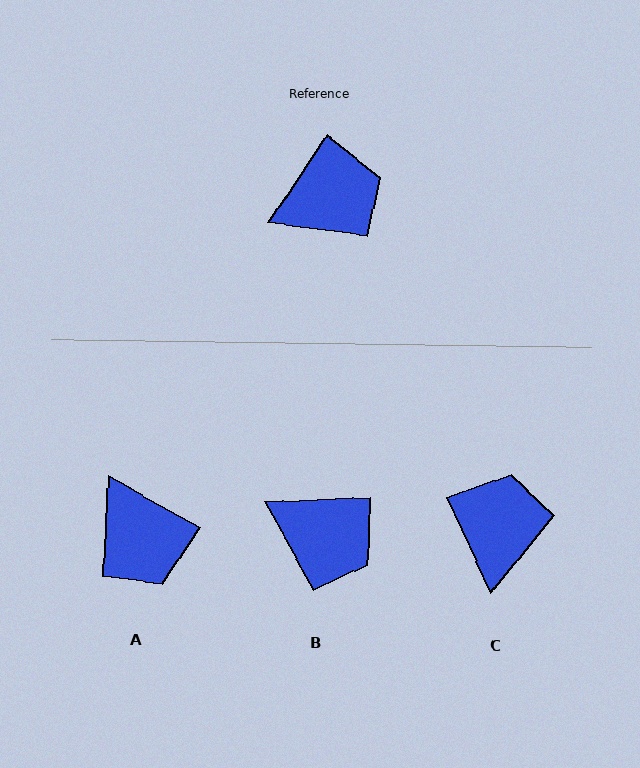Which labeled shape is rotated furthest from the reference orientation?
A, about 85 degrees away.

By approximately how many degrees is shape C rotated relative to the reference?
Approximately 58 degrees counter-clockwise.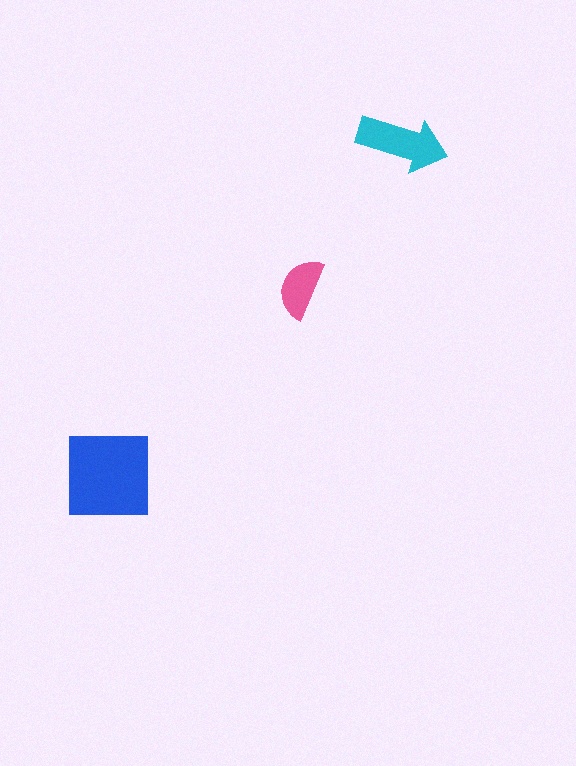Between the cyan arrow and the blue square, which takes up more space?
The blue square.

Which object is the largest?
The blue square.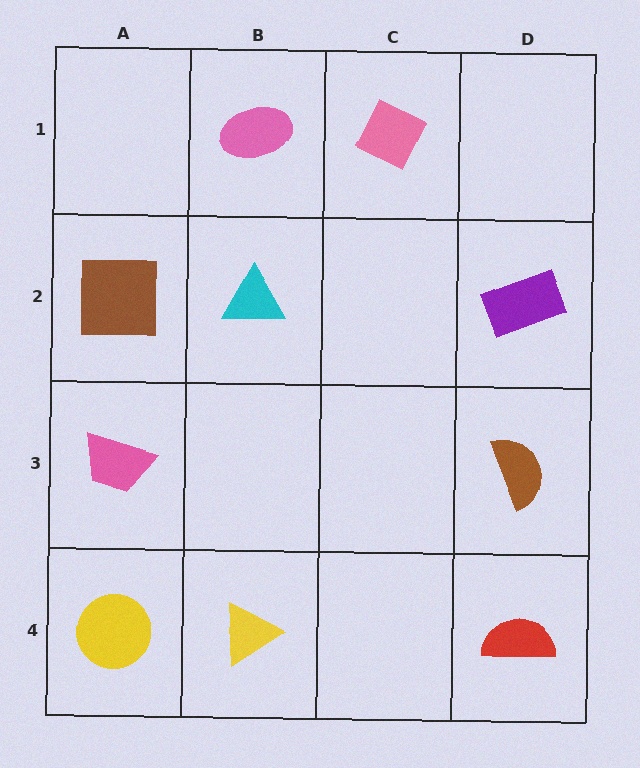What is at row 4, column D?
A red semicircle.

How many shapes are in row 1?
2 shapes.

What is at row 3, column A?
A pink trapezoid.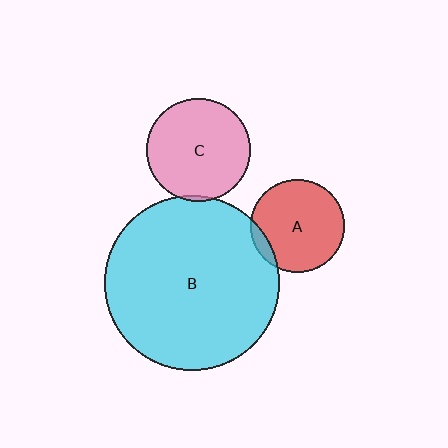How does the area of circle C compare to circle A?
Approximately 1.2 times.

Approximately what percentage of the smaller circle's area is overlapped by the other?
Approximately 5%.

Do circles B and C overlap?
Yes.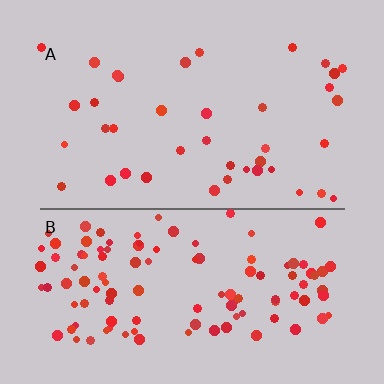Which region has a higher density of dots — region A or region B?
B (the bottom).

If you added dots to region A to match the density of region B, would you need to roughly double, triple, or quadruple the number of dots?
Approximately triple.